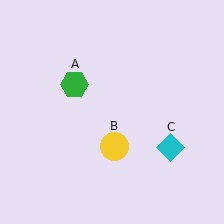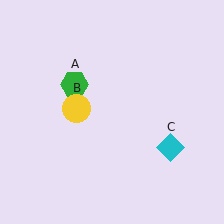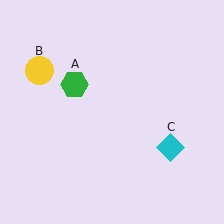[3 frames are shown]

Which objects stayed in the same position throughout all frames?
Green hexagon (object A) and cyan diamond (object C) remained stationary.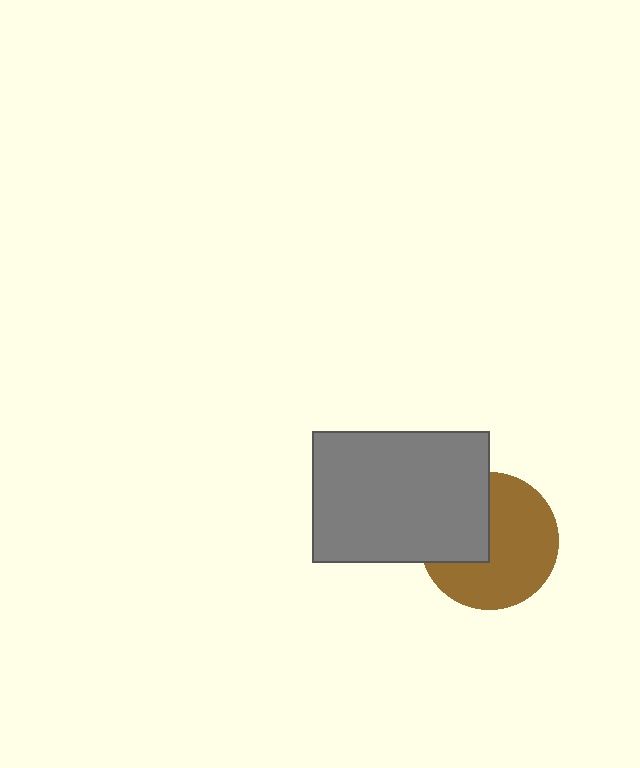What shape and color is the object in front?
The object in front is a gray rectangle.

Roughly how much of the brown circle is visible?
About half of it is visible (roughly 65%).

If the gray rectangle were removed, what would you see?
You would see the complete brown circle.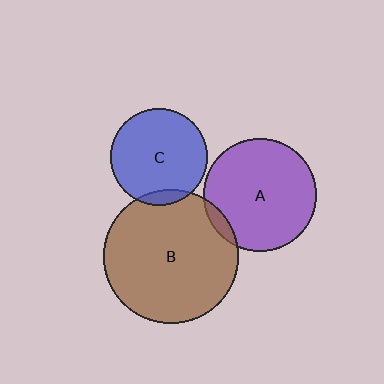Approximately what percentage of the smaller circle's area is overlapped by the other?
Approximately 10%.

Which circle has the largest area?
Circle B (brown).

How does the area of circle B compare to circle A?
Approximately 1.4 times.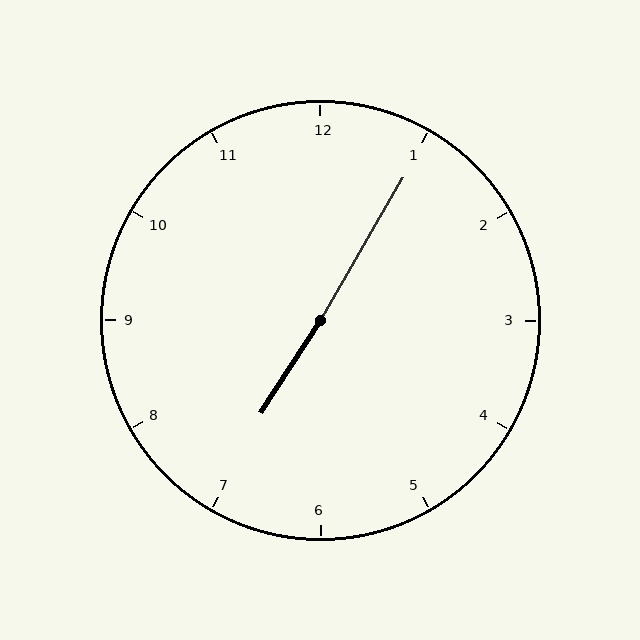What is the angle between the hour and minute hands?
Approximately 178 degrees.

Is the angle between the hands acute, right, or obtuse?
It is obtuse.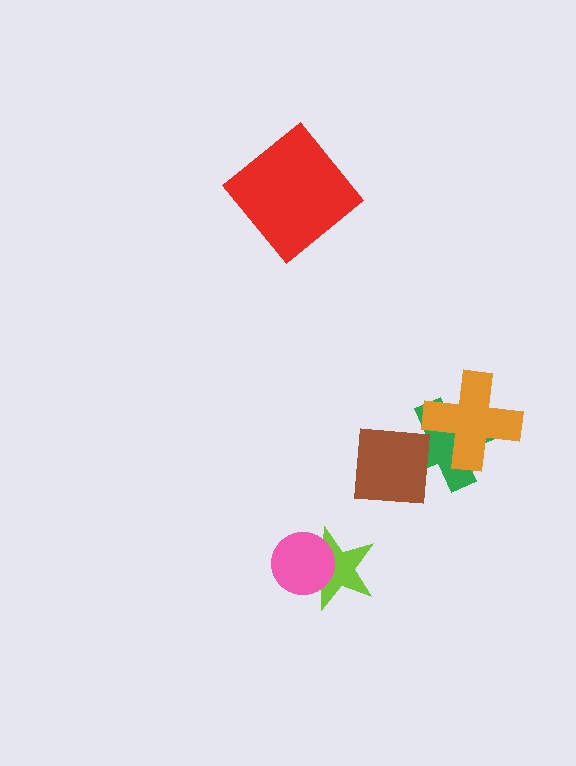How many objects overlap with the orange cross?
1 object overlaps with the orange cross.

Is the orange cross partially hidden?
No, no other shape covers it.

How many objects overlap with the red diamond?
0 objects overlap with the red diamond.